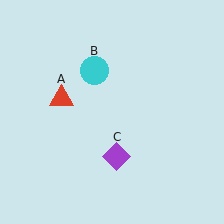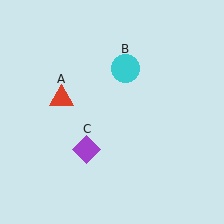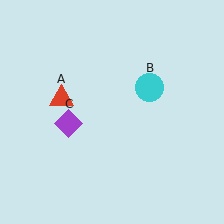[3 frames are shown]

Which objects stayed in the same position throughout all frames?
Red triangle (object A) remained stationary.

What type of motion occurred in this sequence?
The cyan circle (object B), purple diamond (object C) rotated clockwise around the center of the scene.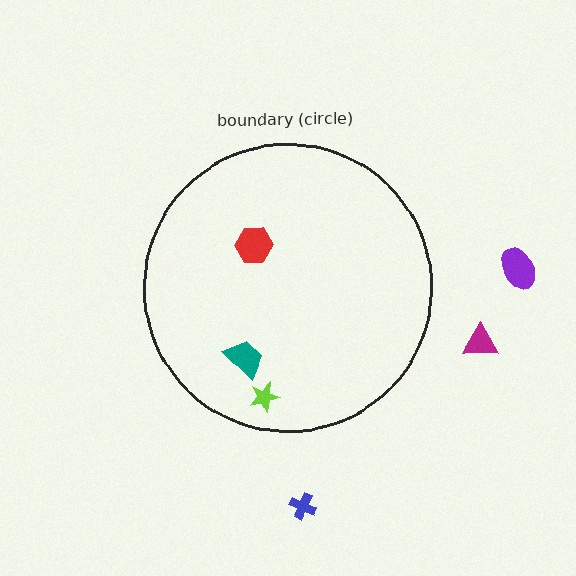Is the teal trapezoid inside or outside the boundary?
Inside.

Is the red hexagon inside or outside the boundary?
Inside.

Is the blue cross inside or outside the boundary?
Outside.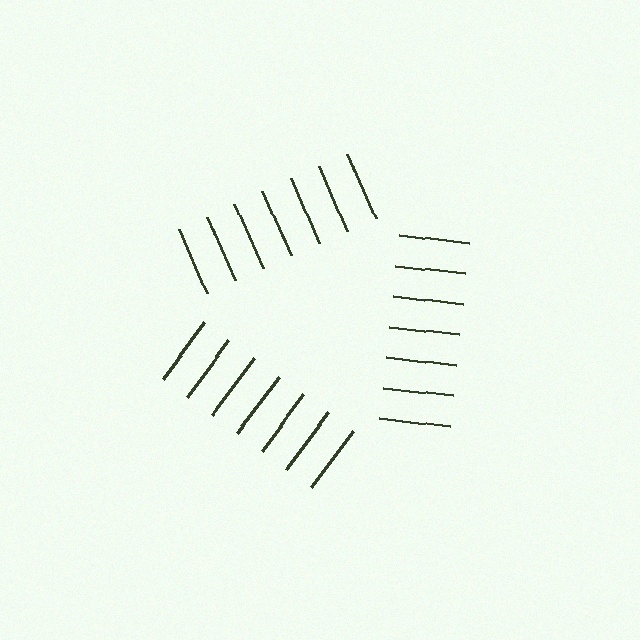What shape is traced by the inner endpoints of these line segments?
An illusory triangle — the line segments terminate on its edges but no continuous stroke is drawn.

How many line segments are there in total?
21 — 7 along each of the 3 edges.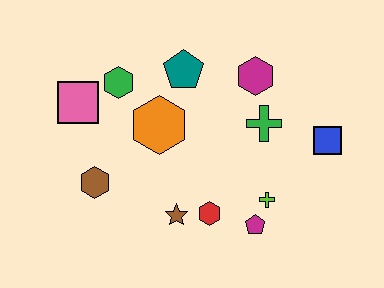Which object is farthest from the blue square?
The pink square is farthest from the blue square.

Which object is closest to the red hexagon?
The brown star is closest to the red hexagon.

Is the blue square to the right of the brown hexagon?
Yes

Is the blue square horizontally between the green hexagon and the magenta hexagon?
No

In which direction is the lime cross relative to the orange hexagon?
The lime cross is to the right of the orange hexagon.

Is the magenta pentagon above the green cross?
No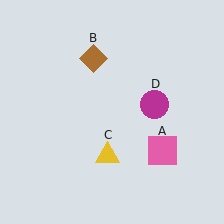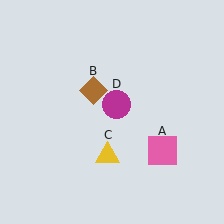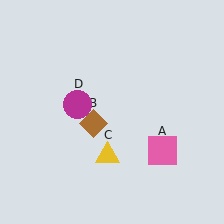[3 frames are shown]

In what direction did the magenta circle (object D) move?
The magenta circle (object D) moved left.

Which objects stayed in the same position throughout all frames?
Pink square (object A) and yellow triangle (object C) remained stationary.